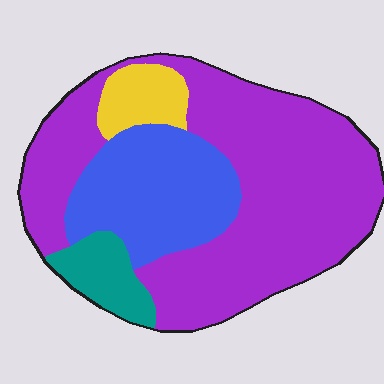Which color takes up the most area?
Purple, at roughly 60%.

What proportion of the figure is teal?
Teal covers 8% of the figure.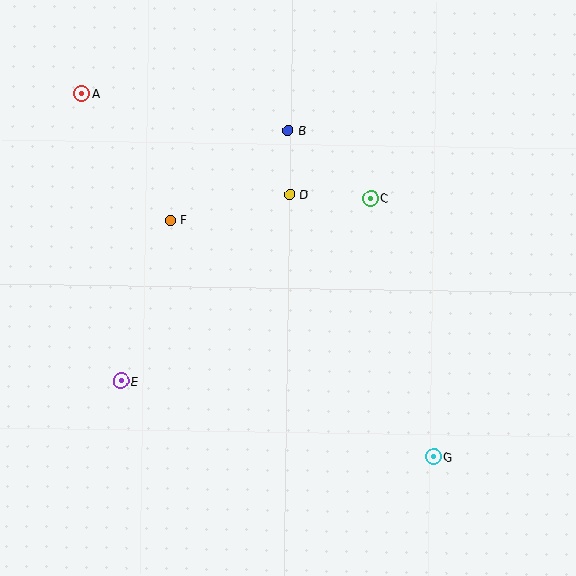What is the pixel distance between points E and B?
The distance between E and B is 302 pixels.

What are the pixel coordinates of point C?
Point C is at (370, 198).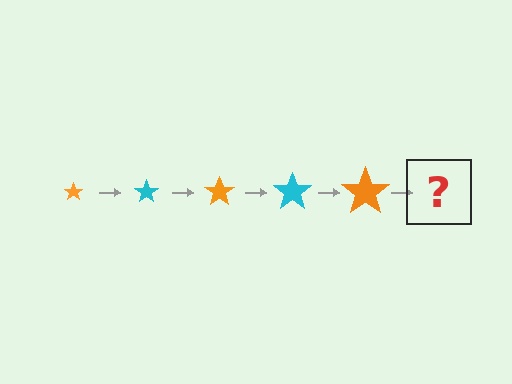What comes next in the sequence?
The next element should be a cyan star, larger than the previous one.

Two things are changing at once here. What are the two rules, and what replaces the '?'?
The two rules are that the star grows larger each step and the color cycles through orange and cyan. The '?' should be a cyan star, larger than the previous one.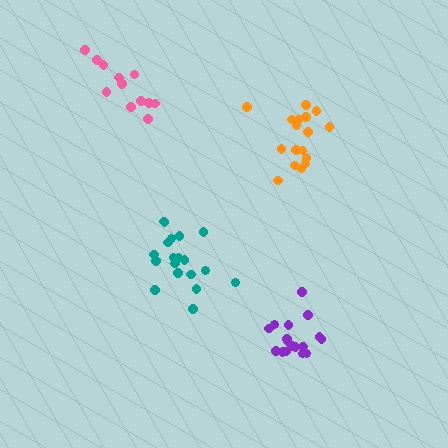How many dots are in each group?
Group 1: 17 dots, Group 2: 19 dots, Group 3: 13 dots, Group 4: 17 dots (66 total).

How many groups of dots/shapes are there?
There are 4 groups.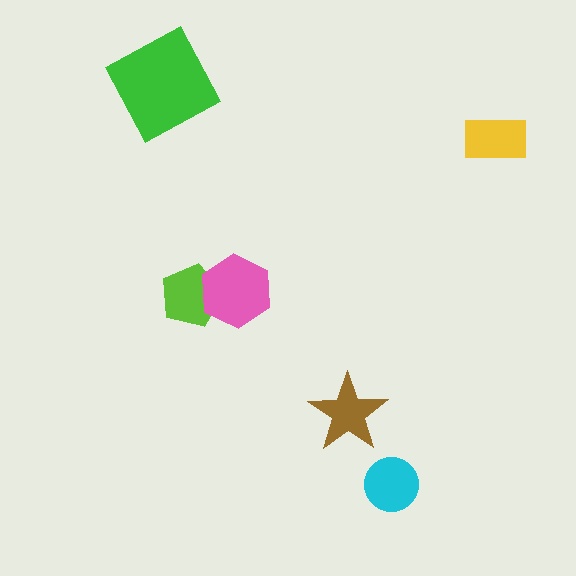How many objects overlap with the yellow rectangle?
0 objects overlap with the yellow rectangle.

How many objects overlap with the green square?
0 objects overlap with the green square.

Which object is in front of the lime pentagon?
The pink hexagon is in front of the lime pentagon.